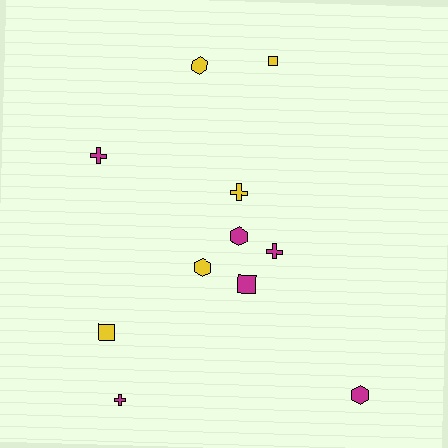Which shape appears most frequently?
Cross, with 4 objects.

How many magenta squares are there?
There is 1 magenta square.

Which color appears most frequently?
Magenta, with 6 objects.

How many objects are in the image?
There are 11 objects.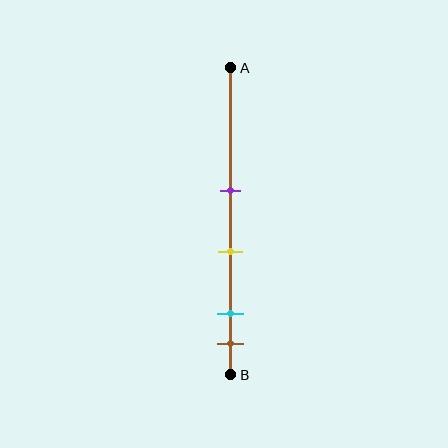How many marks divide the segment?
There are 4 marks dividing the segment.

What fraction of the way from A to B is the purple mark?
The purple mark is approximately 40% (0.4) of the way from A to B.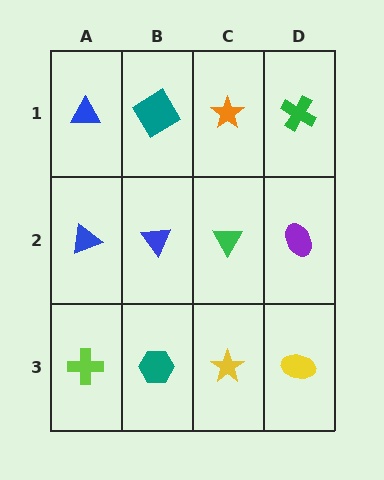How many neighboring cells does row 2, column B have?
4.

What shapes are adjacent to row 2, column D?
A green cross (row 1, column D), a yellow ellipse (row 3, column D), a green triangle (row 2, column C).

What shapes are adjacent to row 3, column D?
A purple ellipse (row 2, column D), a yellow star (row 3, column C).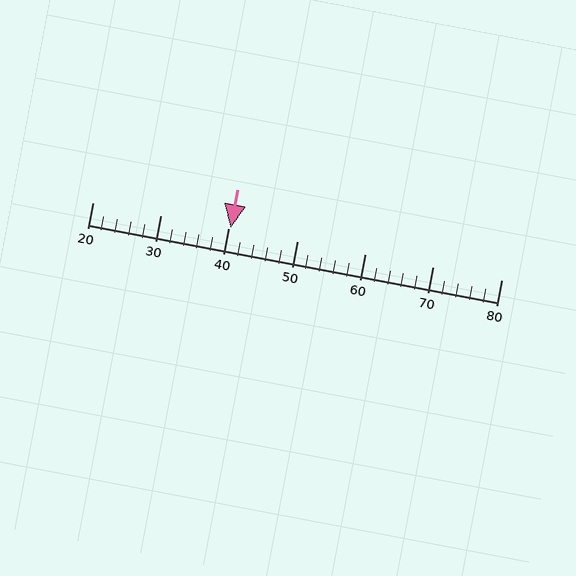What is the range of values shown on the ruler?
The ruler shows values from 20 to 80.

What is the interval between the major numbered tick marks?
The major tick marks are spaced 10 units apart.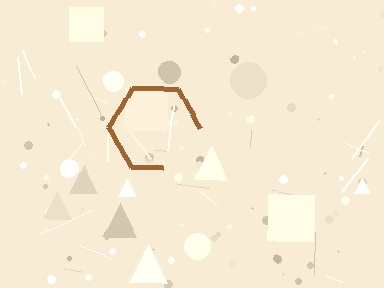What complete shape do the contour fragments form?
The contour fragments form a hexagon.